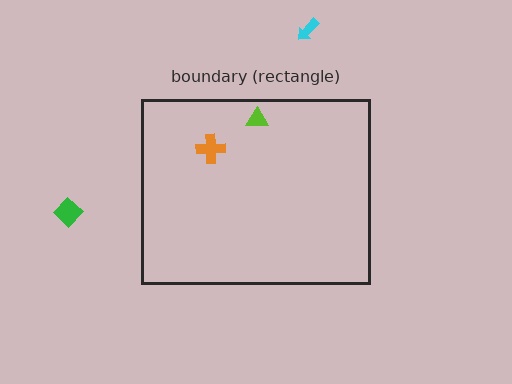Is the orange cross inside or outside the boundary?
Inside.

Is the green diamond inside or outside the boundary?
Outside.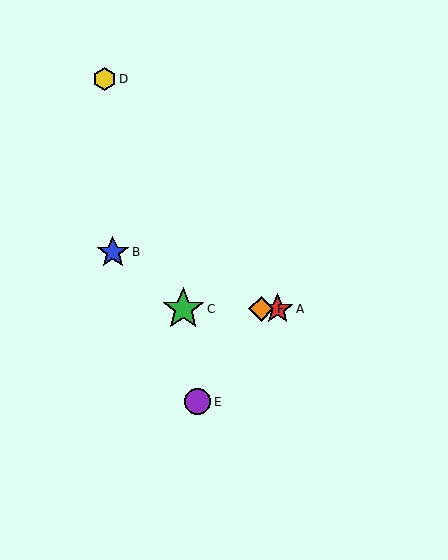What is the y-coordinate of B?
Object B is at y≈252.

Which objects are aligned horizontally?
Objects A, C, F are aligned horizontally.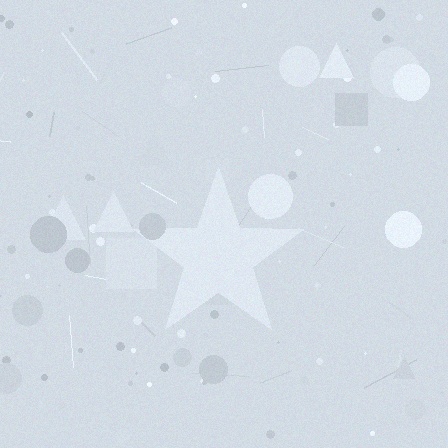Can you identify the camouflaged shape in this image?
The camouflaged shape is a star.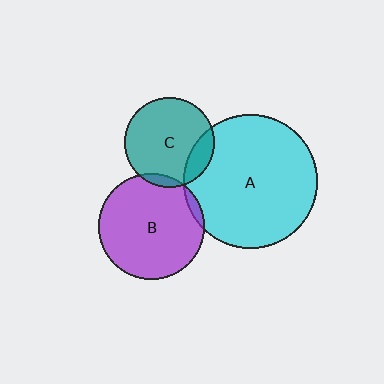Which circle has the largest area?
Circle A (cyan).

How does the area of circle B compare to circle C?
Approximately 1.4 times.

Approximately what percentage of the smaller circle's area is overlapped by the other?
Approximately 5%.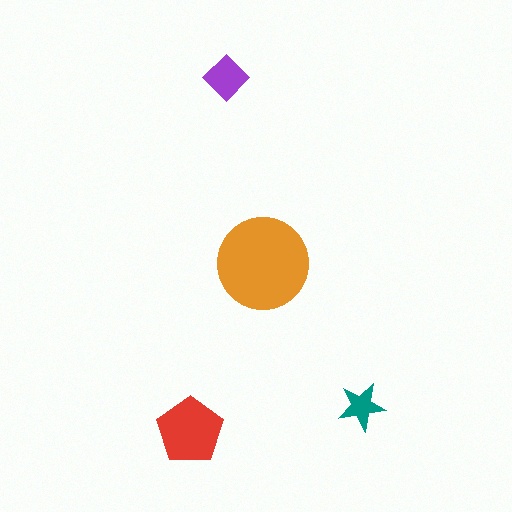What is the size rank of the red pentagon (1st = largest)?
2nd.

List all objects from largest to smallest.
The orange circle, the red pentagon, the purple diamond, the teal star.